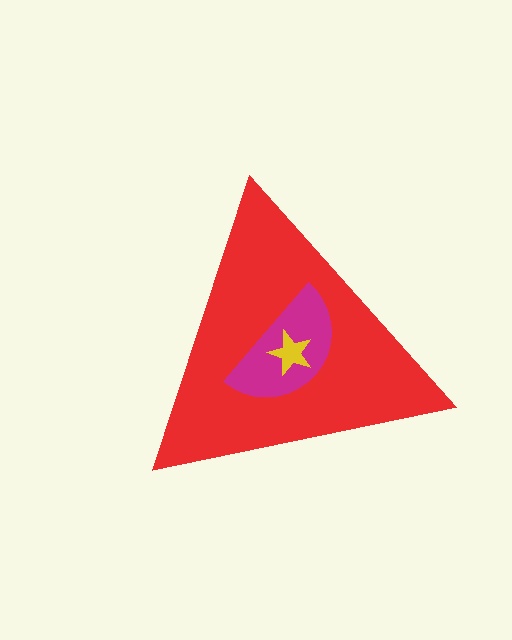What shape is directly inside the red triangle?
The magenta semicircle.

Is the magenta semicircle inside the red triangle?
Yes.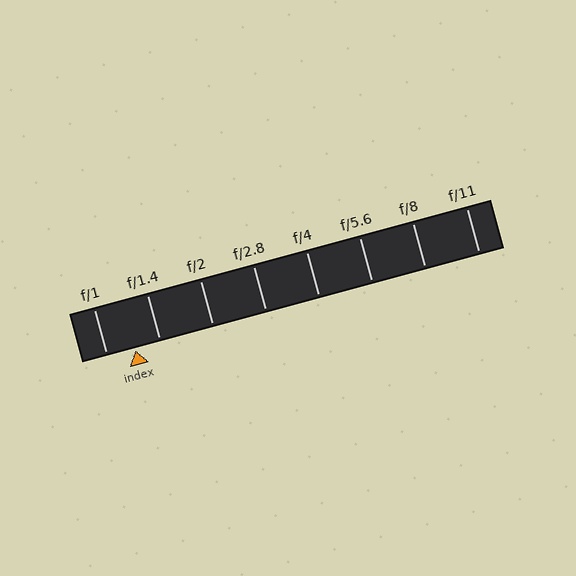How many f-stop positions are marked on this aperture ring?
There are 8 f-stop positions marked.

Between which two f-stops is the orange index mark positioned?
The index mark is between f/1 and f/1.4.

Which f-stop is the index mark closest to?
The index mark is closest to f/1.4.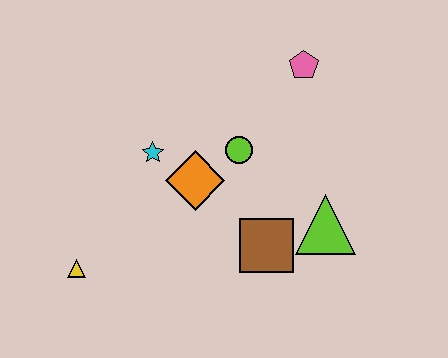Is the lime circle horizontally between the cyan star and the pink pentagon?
Yes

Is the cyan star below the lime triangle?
No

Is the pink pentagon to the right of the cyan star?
Yes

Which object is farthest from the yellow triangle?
The pink pentagon is farthest from the yellow triangle.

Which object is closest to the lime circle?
The orange diamond is closest to the lime circle.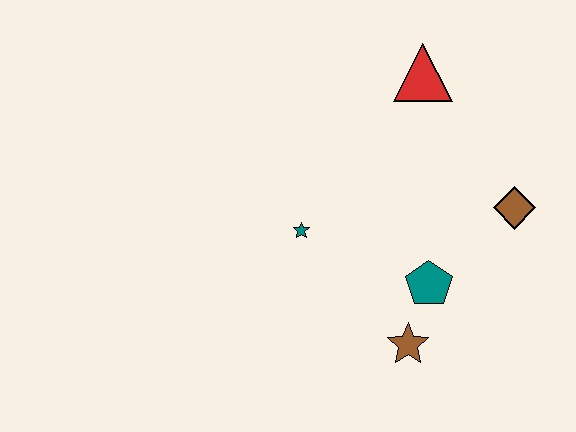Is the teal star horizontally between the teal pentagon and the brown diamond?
No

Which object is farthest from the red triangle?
The brown star is farthest from the red triangle.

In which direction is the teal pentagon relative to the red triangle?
The teal pentagon is below the red triangle.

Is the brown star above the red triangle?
No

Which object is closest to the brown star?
The teal pentagon is closest to the brown star.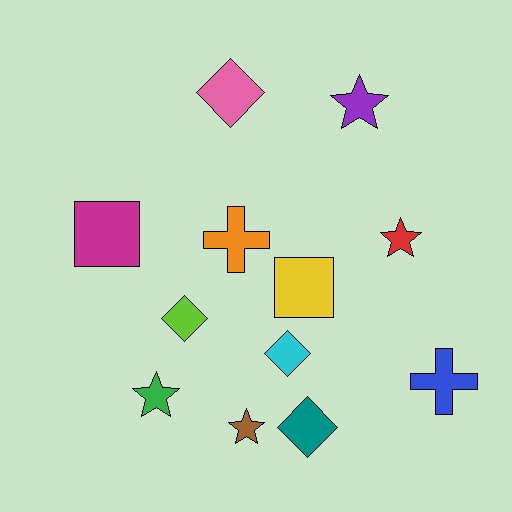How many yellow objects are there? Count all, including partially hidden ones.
There is 1 yellow object.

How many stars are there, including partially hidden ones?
There are 4 stars.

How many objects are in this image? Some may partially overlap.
There are 12 objects.